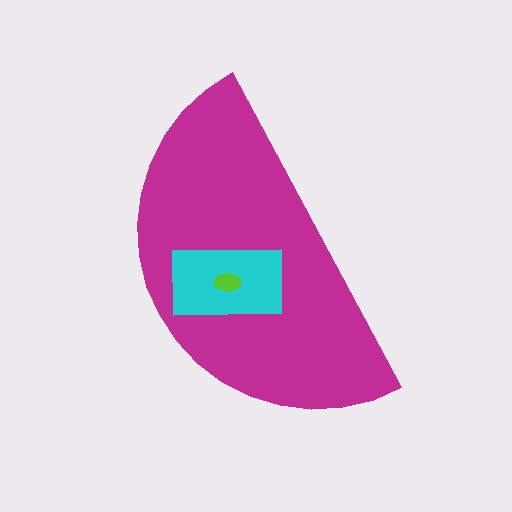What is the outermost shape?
The magenta semicircle.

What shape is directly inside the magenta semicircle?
The cyan rectangle.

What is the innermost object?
The lime ellipse.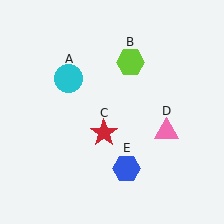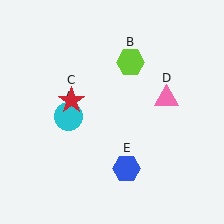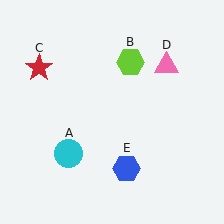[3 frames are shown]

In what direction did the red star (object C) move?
The red star (object C) moved up and to the left.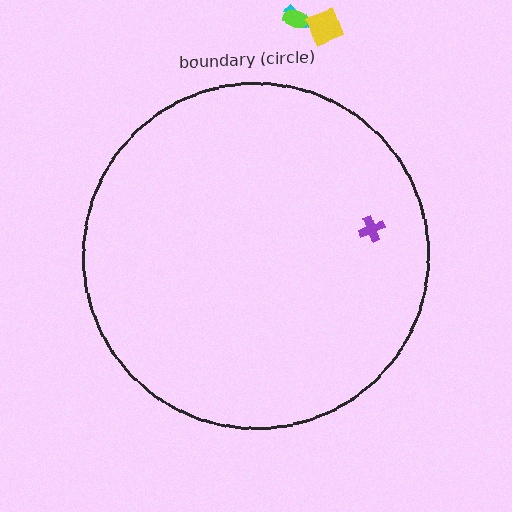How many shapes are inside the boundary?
1 inside, 3 outside.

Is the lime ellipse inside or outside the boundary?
Outside.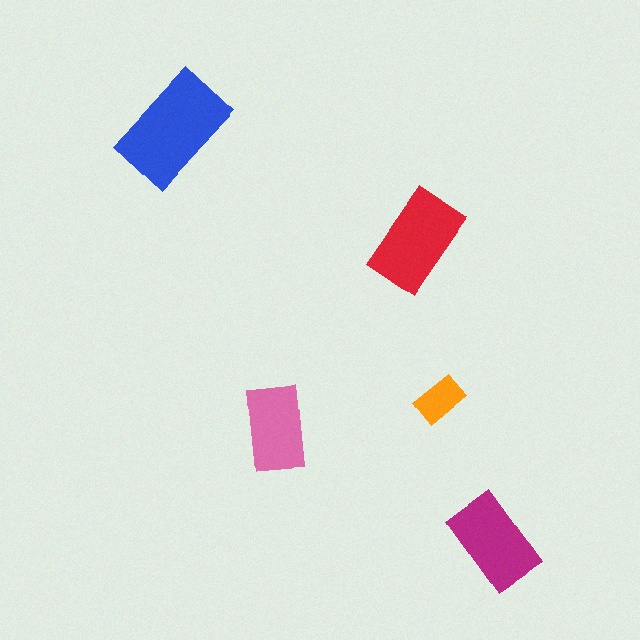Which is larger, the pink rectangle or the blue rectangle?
The blue one.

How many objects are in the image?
There are 5 objects in the image.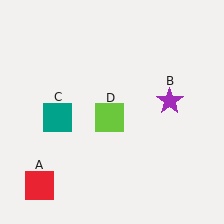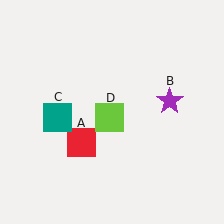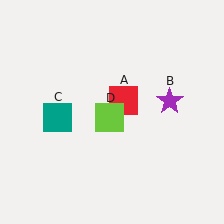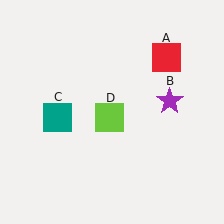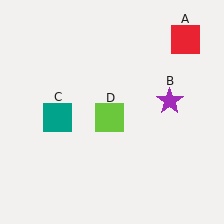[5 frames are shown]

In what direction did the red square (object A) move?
The red square (object A) moved up and to the right.